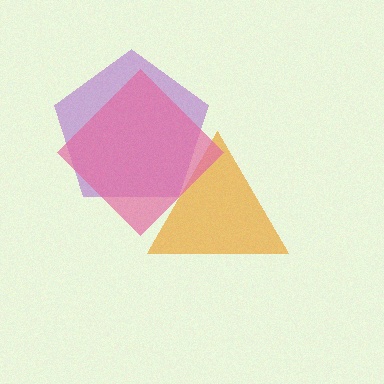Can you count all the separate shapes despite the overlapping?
Yes, there are 3 separate shapes.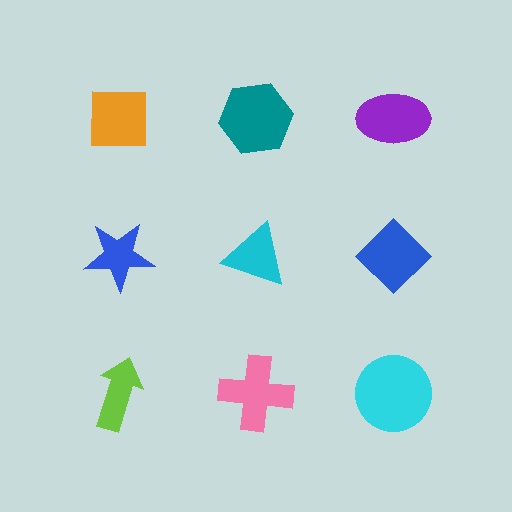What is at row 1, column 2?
A teal hexagon.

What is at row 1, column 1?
An orange square.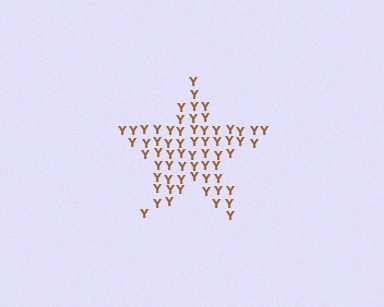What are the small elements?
The small elements are letter Y's.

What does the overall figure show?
The overall figure shows a star.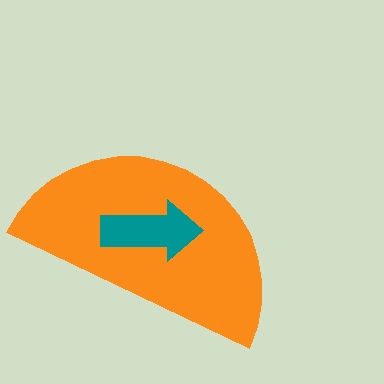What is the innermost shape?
The teal arrow.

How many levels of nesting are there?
2.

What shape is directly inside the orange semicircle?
The teal arrow.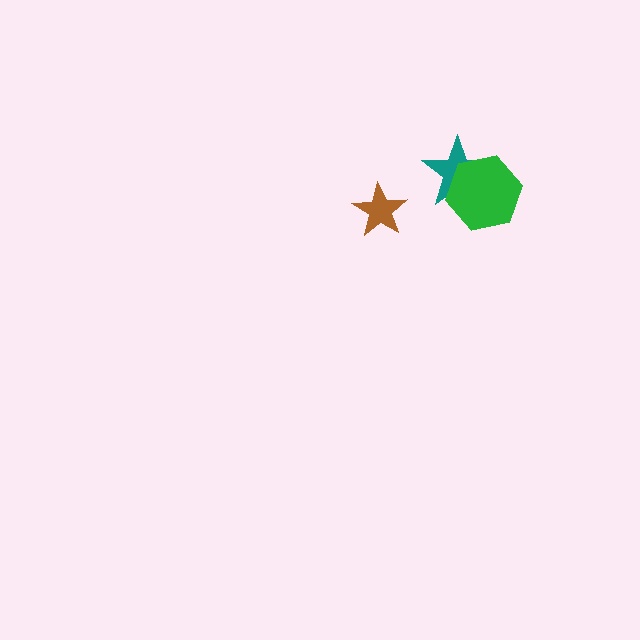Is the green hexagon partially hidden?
No, no other shape covers it.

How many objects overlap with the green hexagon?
1 object overlaps with the green hexagon.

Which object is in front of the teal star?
The green hexagon is in front of the teal star.